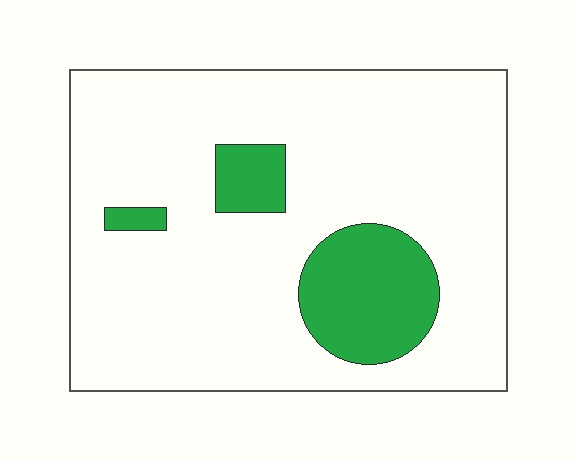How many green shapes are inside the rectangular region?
3.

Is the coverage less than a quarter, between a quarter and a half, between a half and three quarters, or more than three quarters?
Less than a quarter.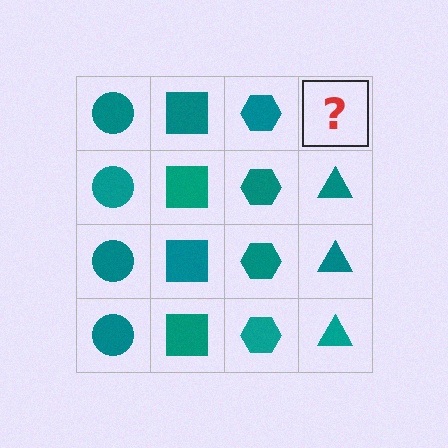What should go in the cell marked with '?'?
The missing cell should contain a teal triangle.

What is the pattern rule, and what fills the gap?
The rule is that each column has a consistent shape. The gap should be filled with a teal triangle.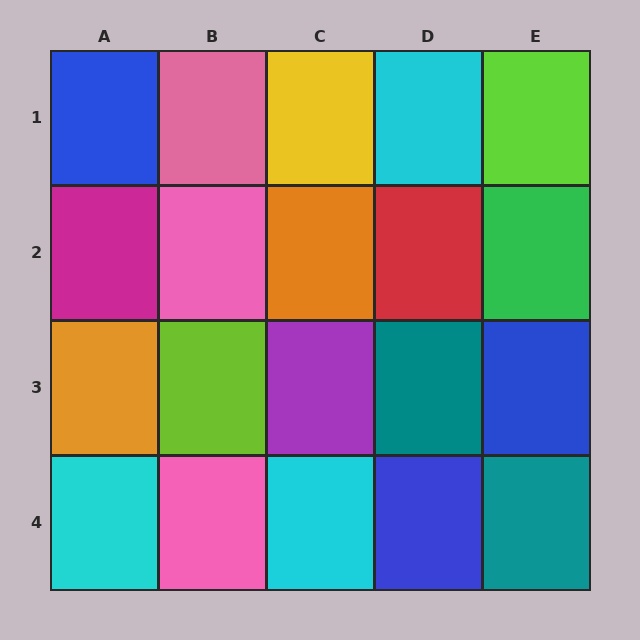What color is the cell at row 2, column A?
Magenta.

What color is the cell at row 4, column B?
Pink.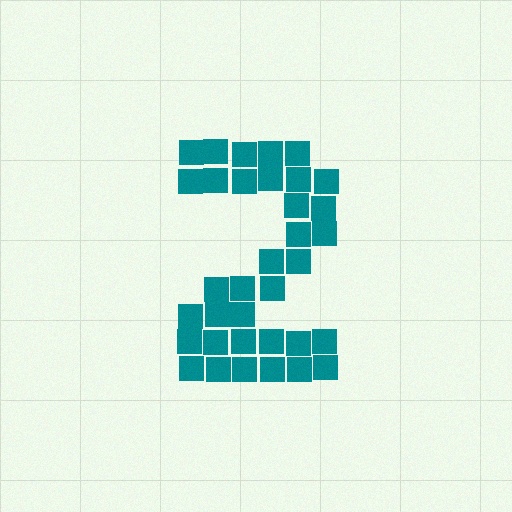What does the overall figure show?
The overall figure shows the digit 2.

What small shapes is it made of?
It is made of small squares.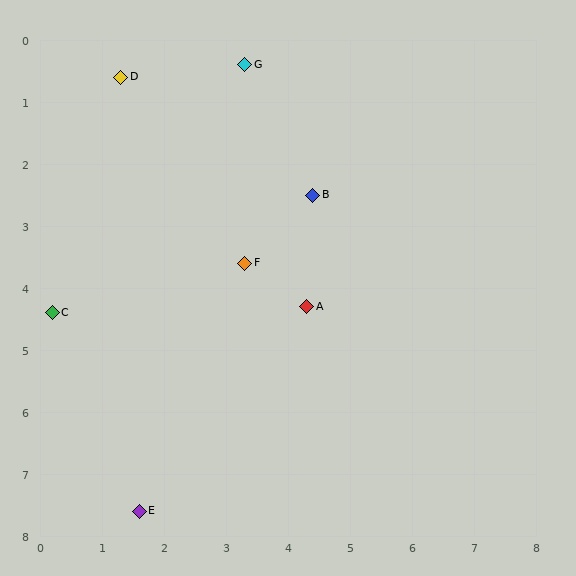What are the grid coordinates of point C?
Point C is at approximately (0.2, 4.4).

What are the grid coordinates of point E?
Point E is at approximately (1.6, 7.6).